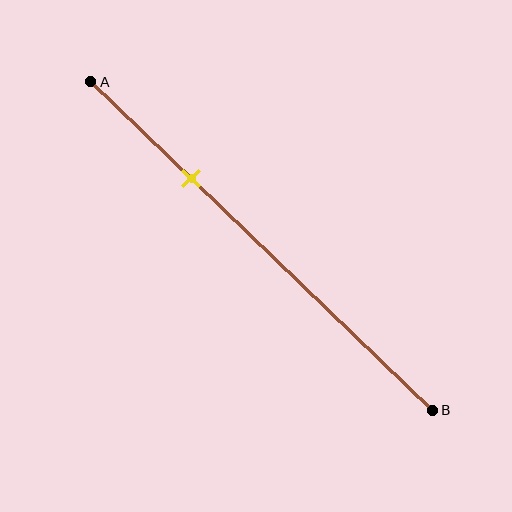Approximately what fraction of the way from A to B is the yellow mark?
The yellow mark is approximately 30% of the way from A to B.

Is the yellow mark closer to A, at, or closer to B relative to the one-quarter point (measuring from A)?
The yellow mark is closer to point B than the one-quarter point of segment AB.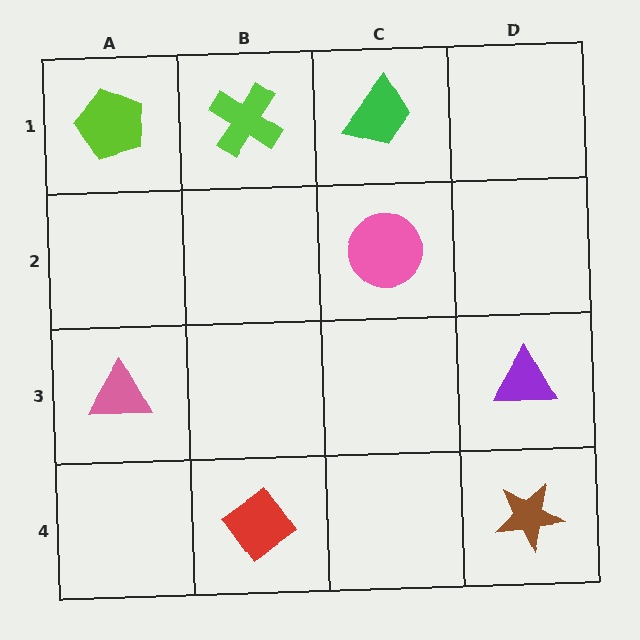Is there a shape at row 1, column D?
No, that cell is empty.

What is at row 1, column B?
A lime cross.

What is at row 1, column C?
A green trapezoid.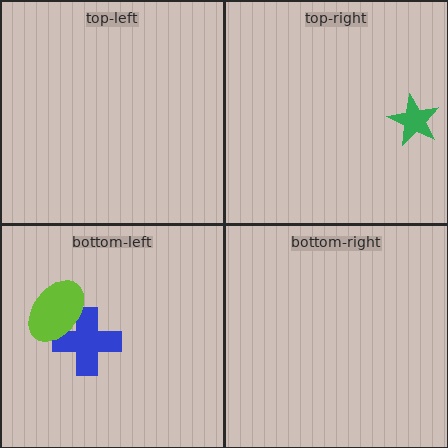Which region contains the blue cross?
The bottom-left region.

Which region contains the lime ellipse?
The bottom-left region.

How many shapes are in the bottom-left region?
2.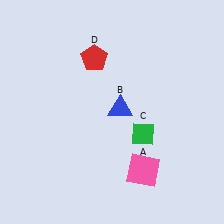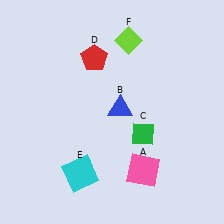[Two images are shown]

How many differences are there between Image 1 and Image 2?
There are 2 differences between the two images.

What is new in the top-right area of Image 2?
A lime diamond (F) was added in the top-right area of Image 2.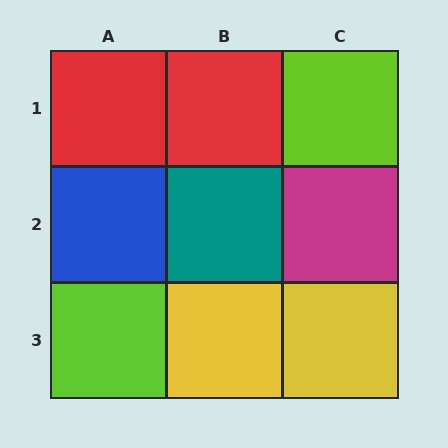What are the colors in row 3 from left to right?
Lime, yellow, yellow.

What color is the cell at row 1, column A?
Red.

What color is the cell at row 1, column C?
Lime.